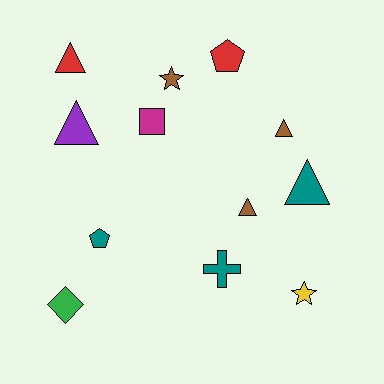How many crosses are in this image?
There is 1 cross.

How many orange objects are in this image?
There are no orange objects.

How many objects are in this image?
There are 12 objects.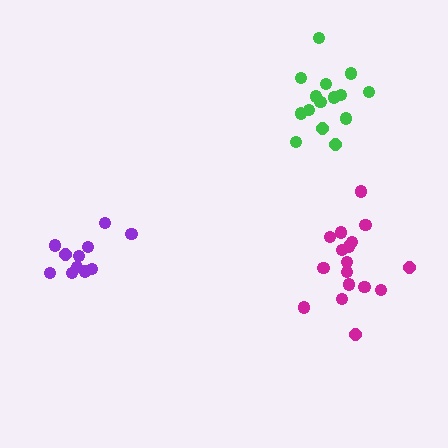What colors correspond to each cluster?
The clusters are colored: magenta, green, purple.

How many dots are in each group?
Group 1: 17 dots, Group 2: 15 dots, Group 3: 11 dots (43 total).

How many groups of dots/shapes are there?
There are 3 groups.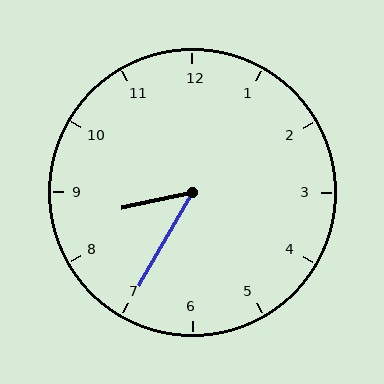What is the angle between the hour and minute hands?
Approximately 48 degrees.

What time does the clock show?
8:35.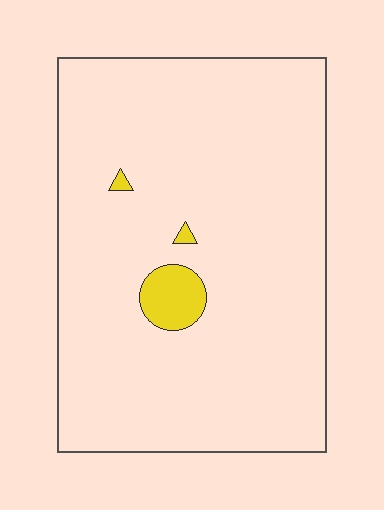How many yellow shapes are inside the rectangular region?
3.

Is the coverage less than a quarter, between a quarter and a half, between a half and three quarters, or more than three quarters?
Less than a quarter.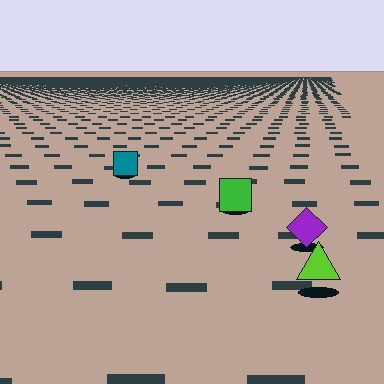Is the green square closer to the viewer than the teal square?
Yes. The green square is closer — you can tell from the texture gradient: the ground texture is coarser near it.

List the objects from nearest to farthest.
From nearest to farthest: the lime triangle, the purple diamond, the green square, the teal square.